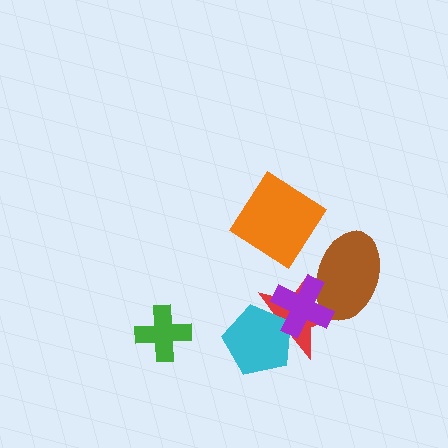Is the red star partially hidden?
Yes, it is partially covered by another shape.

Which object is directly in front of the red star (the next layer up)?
The cyan pentagon is directly in front of the red star.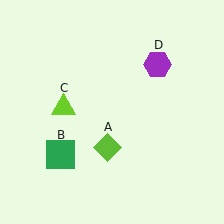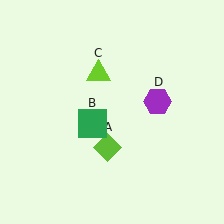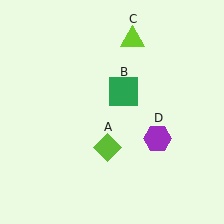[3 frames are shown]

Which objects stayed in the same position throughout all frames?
Lime diamond (object A) remained stationary.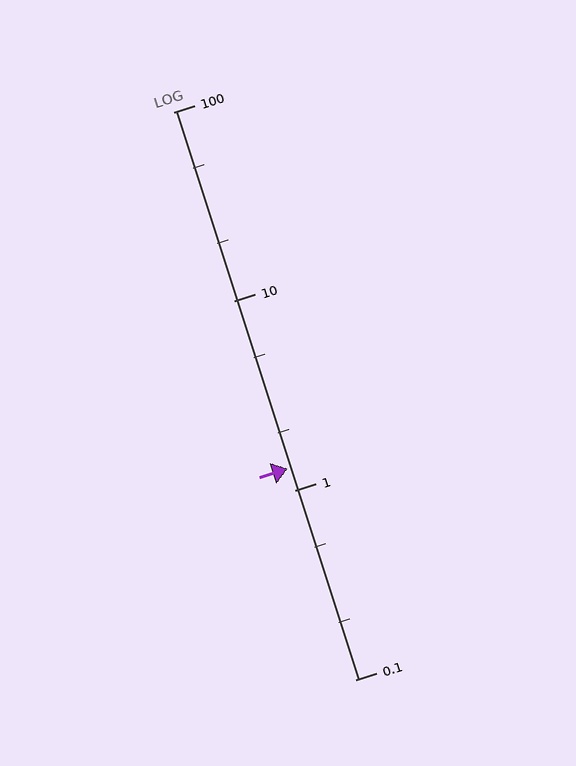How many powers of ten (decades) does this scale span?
The scale spans 3 decades, from 0.1 to 100.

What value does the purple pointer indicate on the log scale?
The pointer indicates approximately 1.3.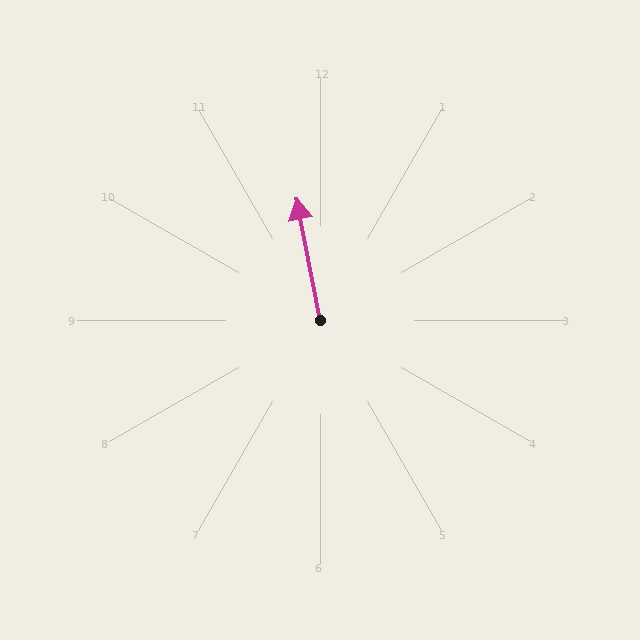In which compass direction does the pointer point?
North.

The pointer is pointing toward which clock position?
Roughly 12 o'clock.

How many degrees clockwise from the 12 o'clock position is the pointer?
Approximately 349 degrees.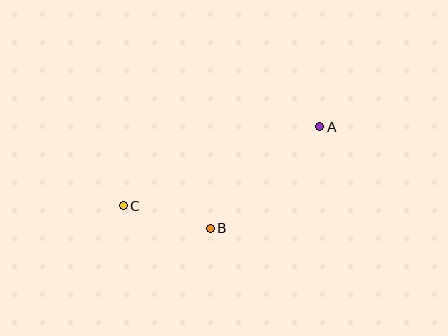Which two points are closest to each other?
Points B and C are closest to each other.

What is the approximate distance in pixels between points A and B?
The distance between A and B is approximately 149 pixels.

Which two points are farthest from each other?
Points A and C are farthest from each other.